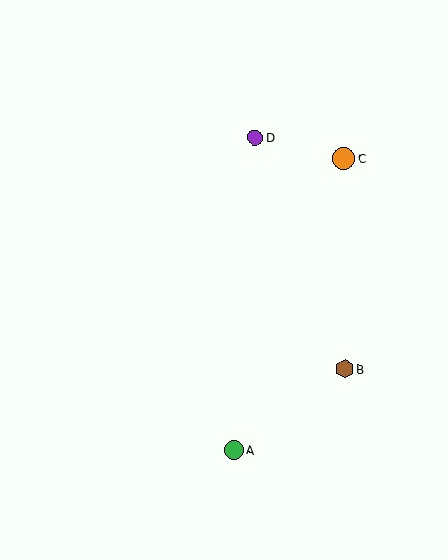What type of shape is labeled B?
Shape B is a brown hexagon.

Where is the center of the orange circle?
The center of the orange circle is at (344, 158).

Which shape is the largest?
The orange circle (labeled C) is the largest.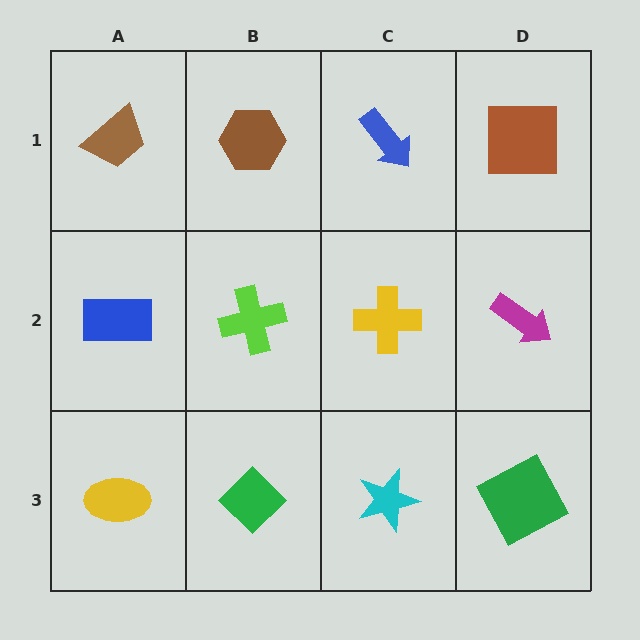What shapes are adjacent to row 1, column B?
A lime cross (row 2, column B), a brown trapezoid (row 1, column A), a blue arrow (row 1, column C).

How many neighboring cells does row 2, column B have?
4.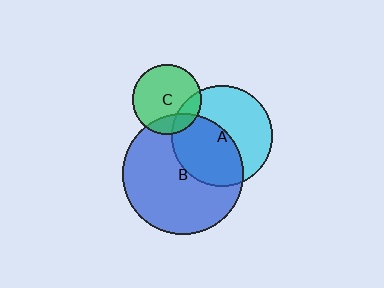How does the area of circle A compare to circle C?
Approximately 2.1 times.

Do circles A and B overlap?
Yes.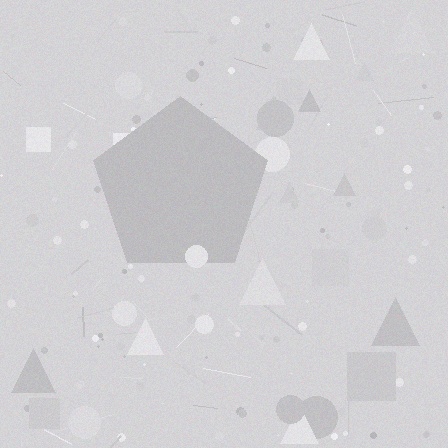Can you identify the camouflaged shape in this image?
The camouflaged shape is a pentagon.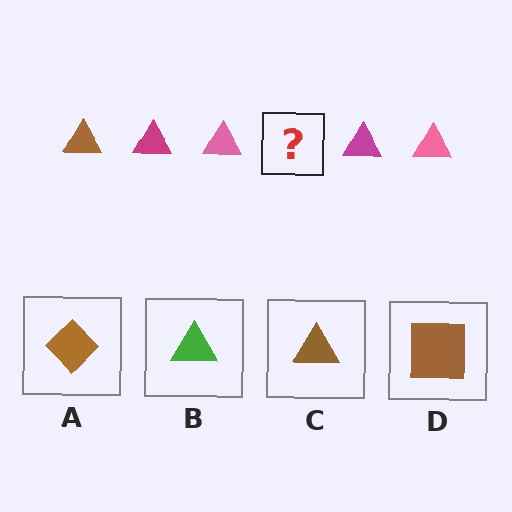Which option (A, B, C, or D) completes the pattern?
C.